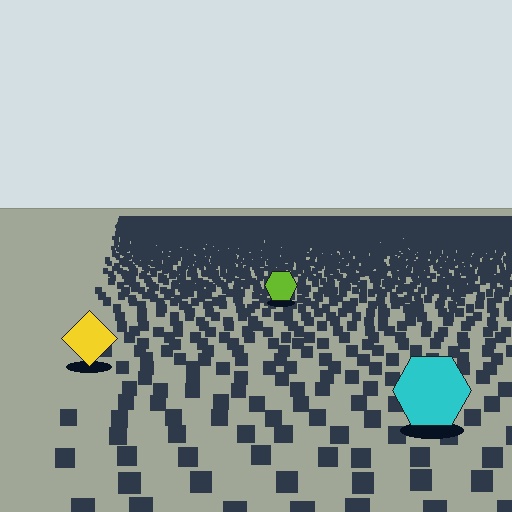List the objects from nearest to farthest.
From nearest to farthest: the cyan hexagon, the yellow diamond, the lime hexagon.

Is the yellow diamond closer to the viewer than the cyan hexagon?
No. The cyan hexagon is closer — you can tell from the texture gradient: the ground texture is coarser near it.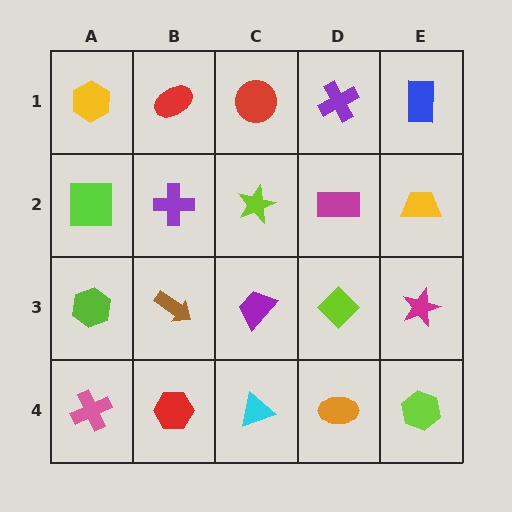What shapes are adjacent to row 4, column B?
A brown arrow (row 3, column B), a pink cross (row 4, column A), a cyan triangle (row 4, column C).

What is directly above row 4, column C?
A purple trapezoid.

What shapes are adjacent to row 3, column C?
A lime star (row 2, column C), a cyan triangle (row 4, column C), a brown arrow (row 3, column B), a lime diamond (row 3, column D).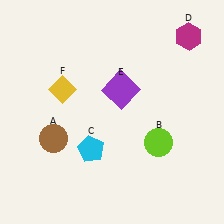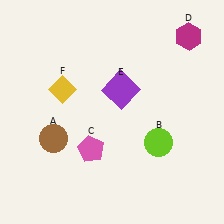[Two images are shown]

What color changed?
The pentagon (C) changed from cyan in Image 1 to pink in Image 2.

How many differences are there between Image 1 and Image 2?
There is 1 difference between the two images.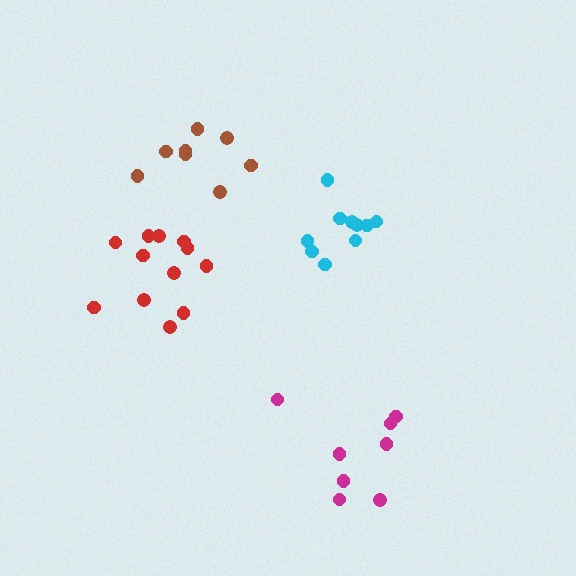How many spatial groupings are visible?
There are 4 spatial groupings.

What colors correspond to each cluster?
The clusters are colored: red, brown, cyan, magenta.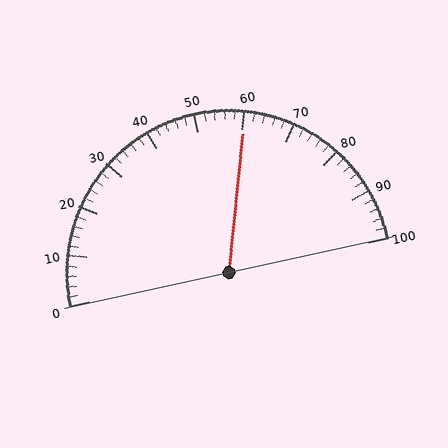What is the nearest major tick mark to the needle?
The nearest major tick mark is 60.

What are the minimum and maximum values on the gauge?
The gauge ranges from 0 to 100.